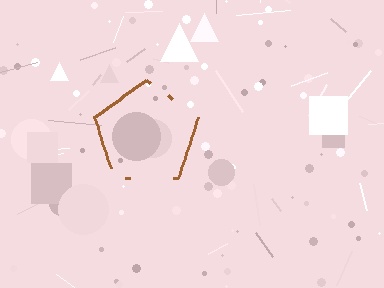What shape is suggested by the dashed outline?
The dashed outline suggests a pentagon.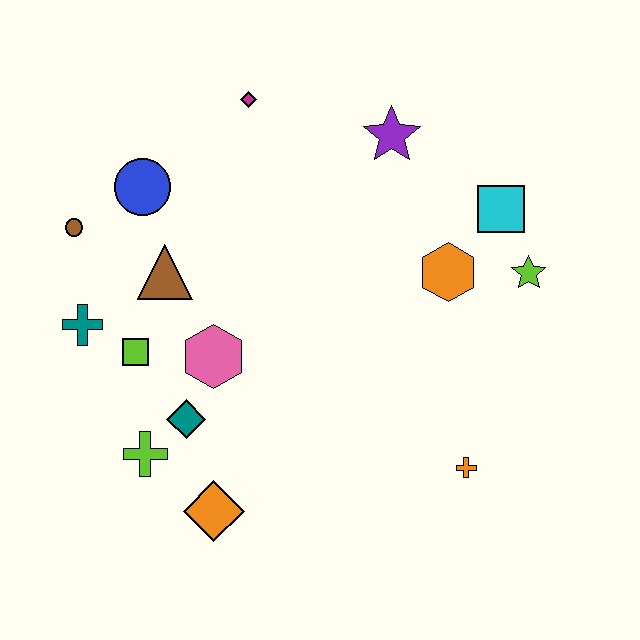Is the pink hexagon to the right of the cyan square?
No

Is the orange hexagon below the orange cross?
No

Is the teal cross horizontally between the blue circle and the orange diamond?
No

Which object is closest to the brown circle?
The blue circle is closest to the brown circle.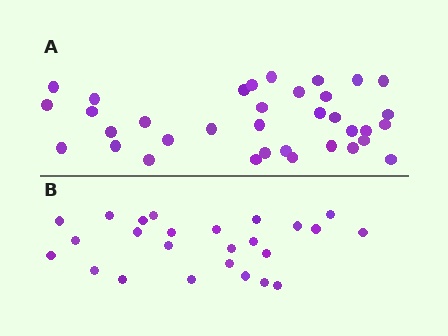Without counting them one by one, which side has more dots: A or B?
Region A (the top region) has more dots.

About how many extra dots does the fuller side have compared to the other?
Region A has roughly 10 or so more dots than region B.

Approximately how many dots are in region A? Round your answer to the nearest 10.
About 40 dots. (The exact count is 35, which rounds to 40.)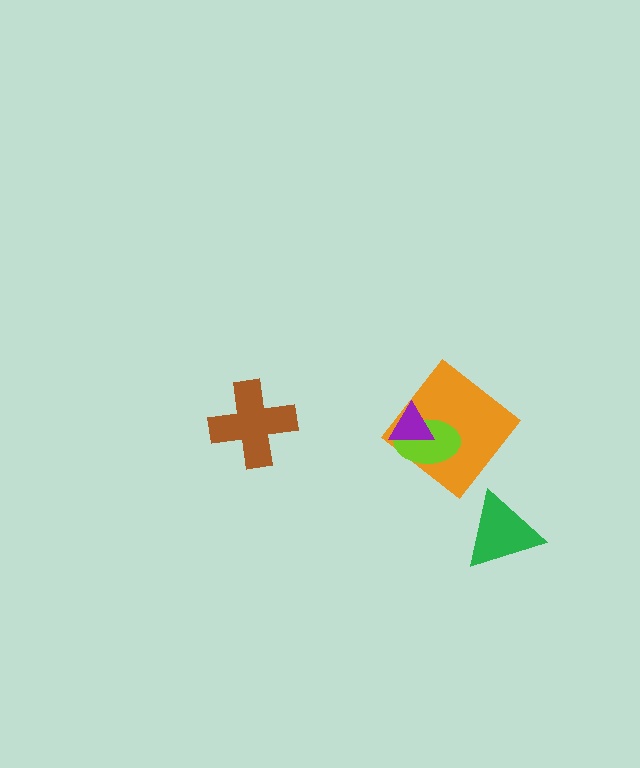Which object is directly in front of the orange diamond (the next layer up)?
The lime ellipse is directly in front of the orange diamond.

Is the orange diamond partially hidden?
Yes, it is partially covered by another shape.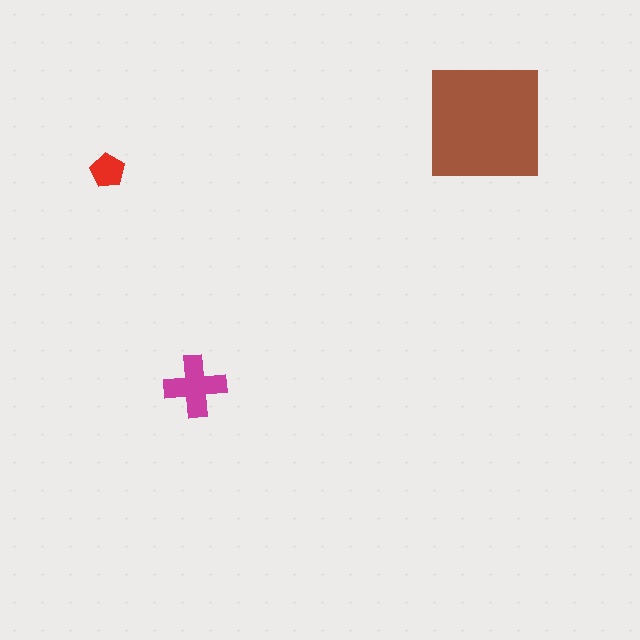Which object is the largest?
The brown square.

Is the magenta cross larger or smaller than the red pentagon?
Larger.